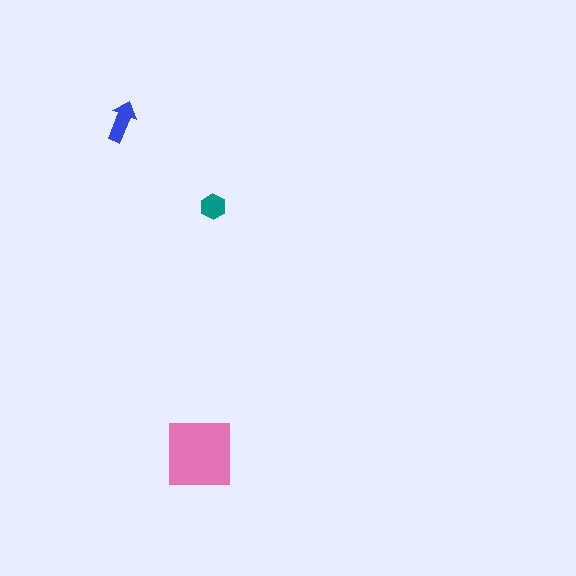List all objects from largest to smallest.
The pink square, the blue arrow, the teal hexagon.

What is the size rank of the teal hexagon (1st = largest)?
3rd.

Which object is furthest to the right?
The teal hexagon is rightmost.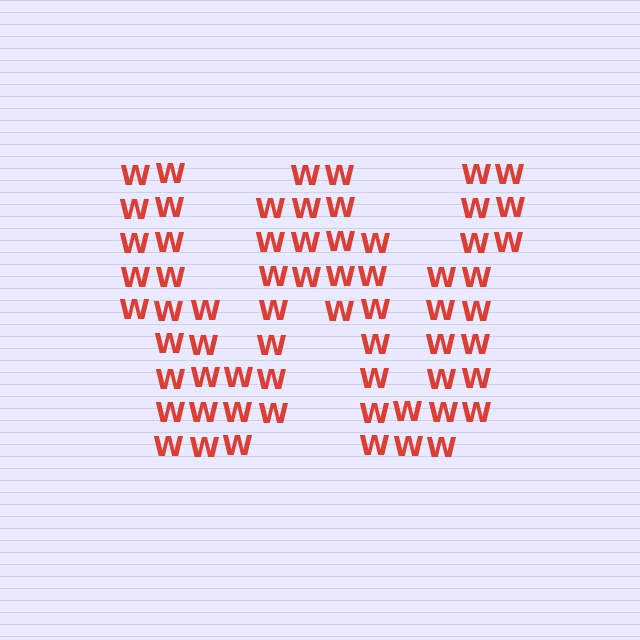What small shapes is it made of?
It is made of small letter W's.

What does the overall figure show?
The overall figure shows the letter W.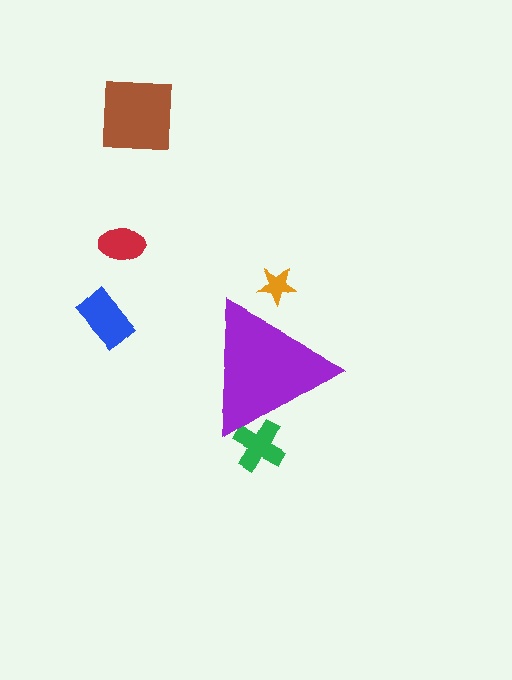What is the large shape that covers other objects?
A purple triangle.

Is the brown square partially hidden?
No, the brown square is fully visible.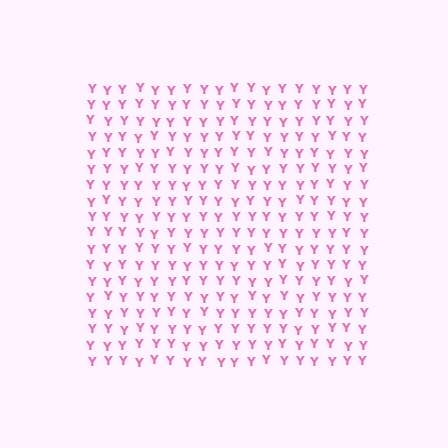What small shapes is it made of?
It is made of small letter Y's.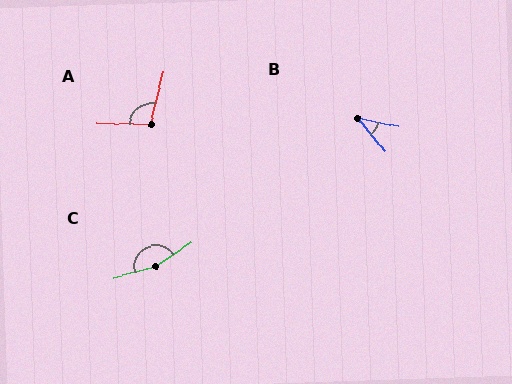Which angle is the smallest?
B, at approximately 38 degrees.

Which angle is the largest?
C, at approximately 163 degrees.